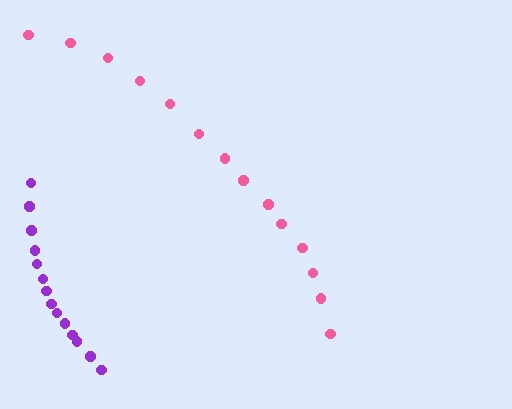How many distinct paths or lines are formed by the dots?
There are 2 distinct paths.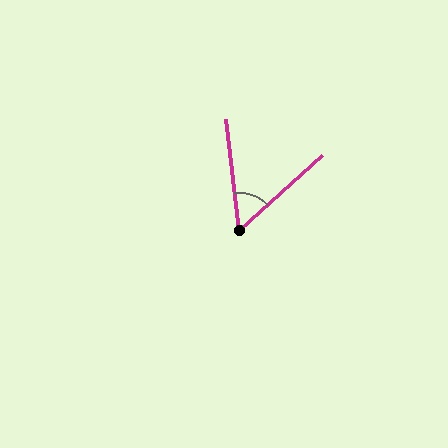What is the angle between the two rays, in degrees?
Approximately 55 degrees.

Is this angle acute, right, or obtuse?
It is acute.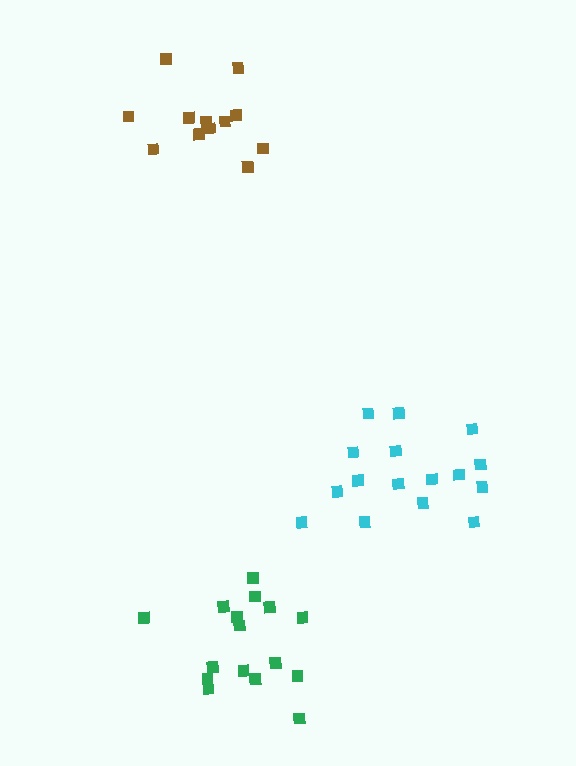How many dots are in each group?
Group 1: 16 dots, Group 2: 12 dots, Group 3: 16 dots (44 total).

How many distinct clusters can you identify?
There are 3 distinct clusters.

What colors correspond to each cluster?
The clusters are colored: green, brown, cyan.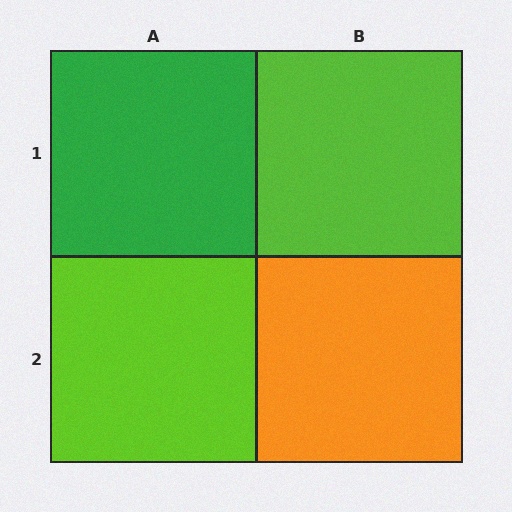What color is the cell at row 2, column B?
Orange.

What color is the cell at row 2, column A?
Lime.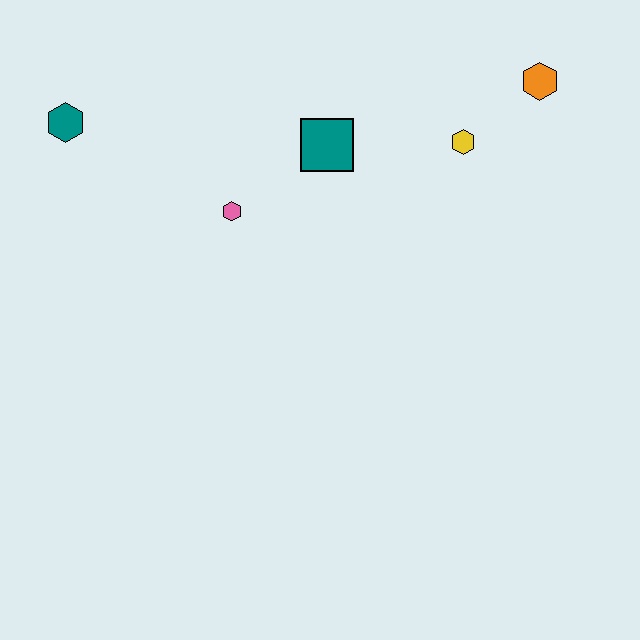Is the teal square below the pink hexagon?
No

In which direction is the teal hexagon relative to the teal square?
The teal hexagon is to the left of the teal square.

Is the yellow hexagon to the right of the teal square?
Yes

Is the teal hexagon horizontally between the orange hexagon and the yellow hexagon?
No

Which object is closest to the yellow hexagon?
The orange hexagon is closest to the yellow hexagon.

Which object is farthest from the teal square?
The teal hexagon is farthest from the teal square.